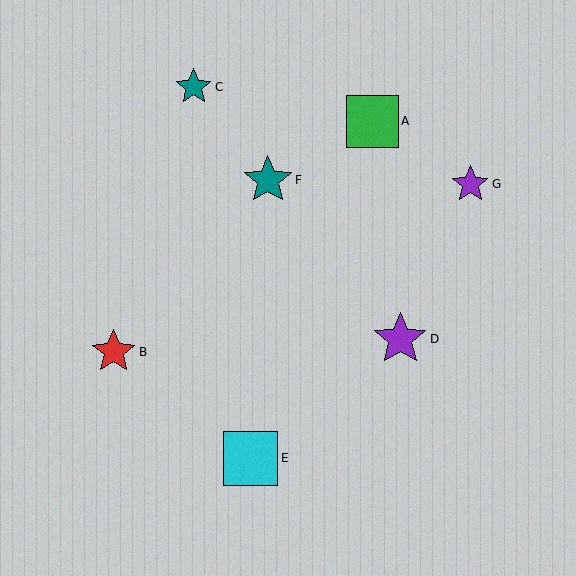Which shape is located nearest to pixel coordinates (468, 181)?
The purple star (labeled G) at (470, 184) is nearest to that location.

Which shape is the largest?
The purple star (labeled D) is the largest.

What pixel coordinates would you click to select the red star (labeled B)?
Click at (114, 352) to select the red star B.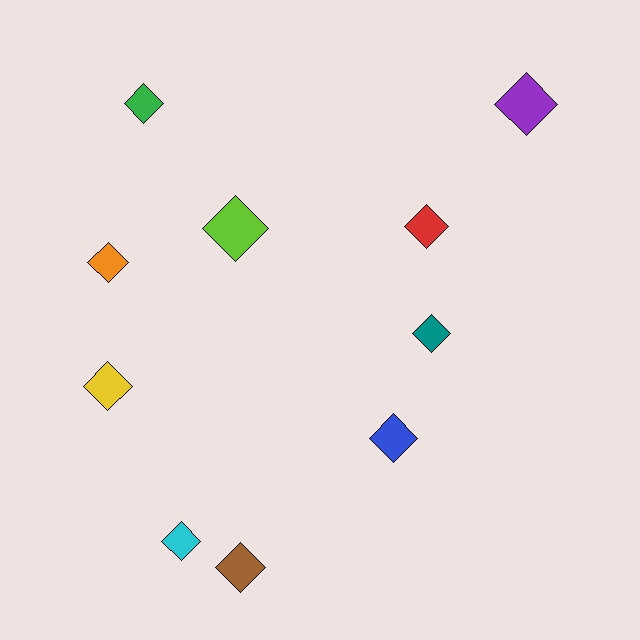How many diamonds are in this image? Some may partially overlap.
There are 10 diamonds.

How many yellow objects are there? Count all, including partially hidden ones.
There is 1 yellow object.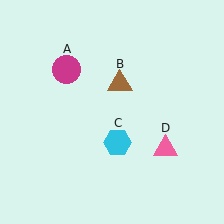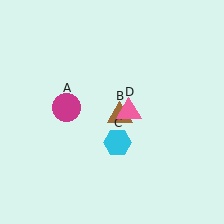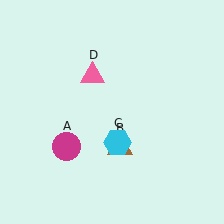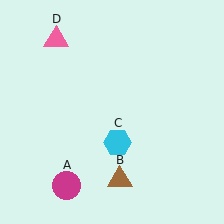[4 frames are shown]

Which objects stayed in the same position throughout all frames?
Cyan hexagon (object C) remained stationary.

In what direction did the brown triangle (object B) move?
The brown triangle (object B) moved down.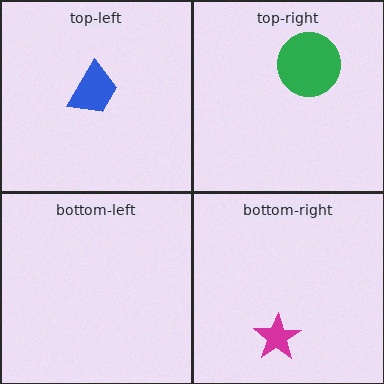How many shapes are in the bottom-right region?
1.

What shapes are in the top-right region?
The green circle.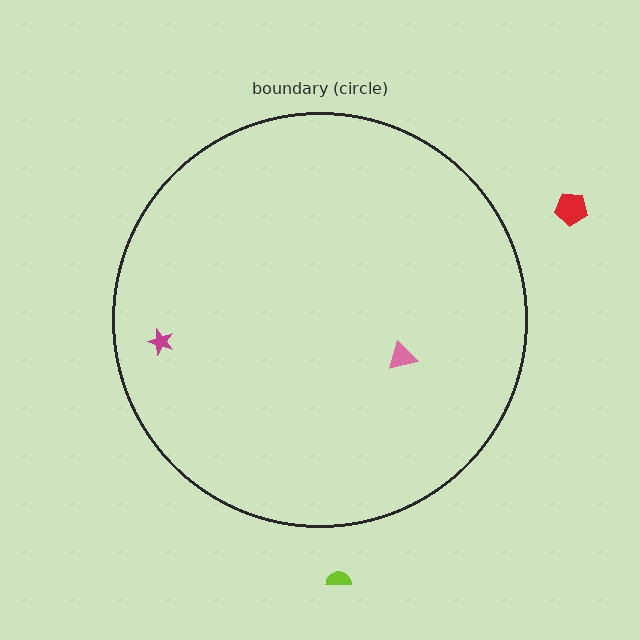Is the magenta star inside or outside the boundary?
Inside.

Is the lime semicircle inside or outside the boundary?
Outside.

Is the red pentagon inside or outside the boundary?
Outside.